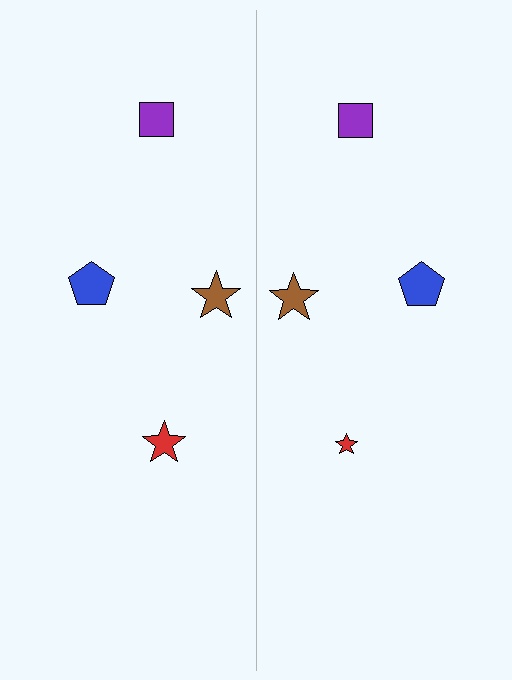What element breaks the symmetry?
The red star on the right side has a different size than its mirror counterpart.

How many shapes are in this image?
There are 8 shapes in this image.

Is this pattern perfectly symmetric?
No, the pattern is not perfectly symmetric. The red star on the right side has a different size than its mirror counterpart.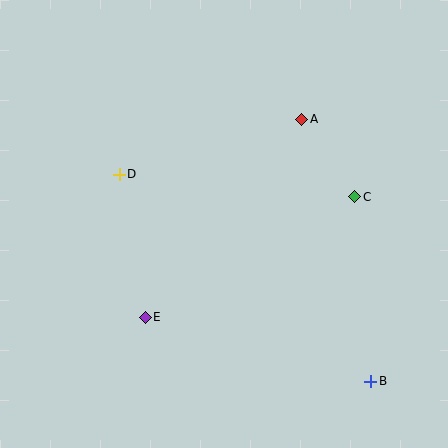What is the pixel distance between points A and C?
The distance between A and C is 94 pixels.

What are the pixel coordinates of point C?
Point C is at (355, 197).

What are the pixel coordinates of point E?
Point E is at (145, 317).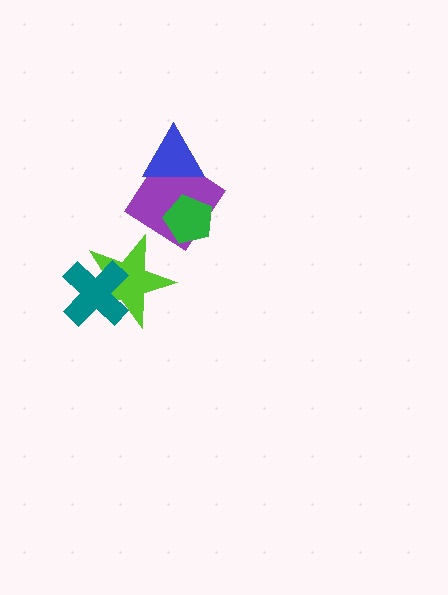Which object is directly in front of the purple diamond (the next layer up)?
The green pentagon is directly in front of the purple diamond.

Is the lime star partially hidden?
Yes, it is partially covered by another shape.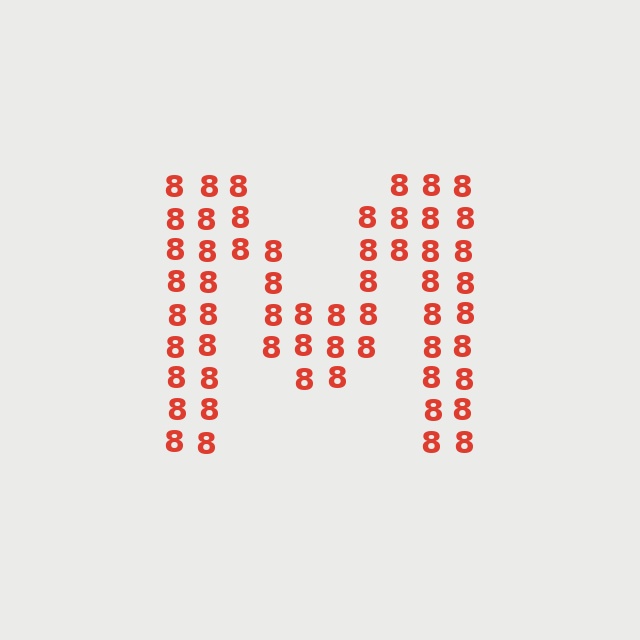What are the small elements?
The small elements are digit 8's.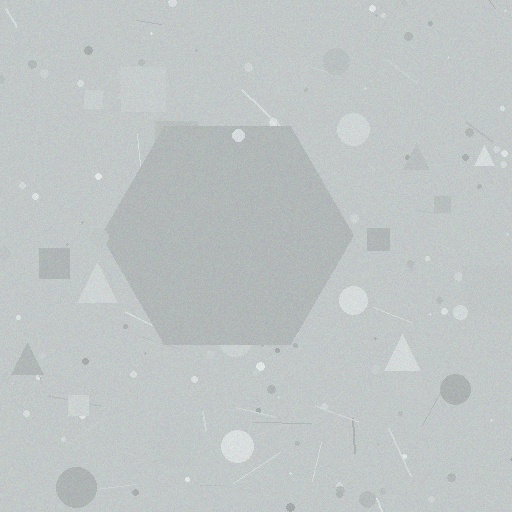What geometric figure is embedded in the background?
A hexagon is embedded in the background.